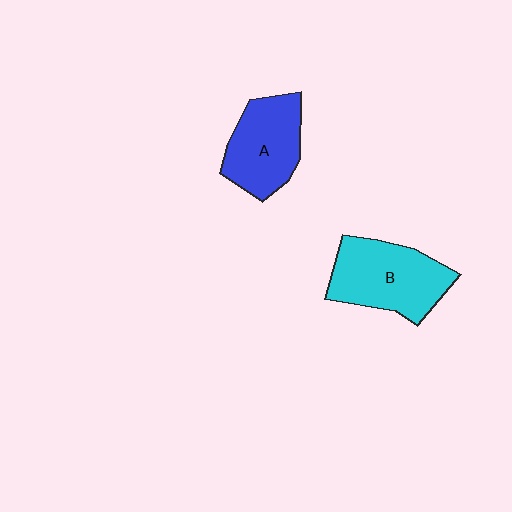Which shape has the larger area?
Shape B (cyan).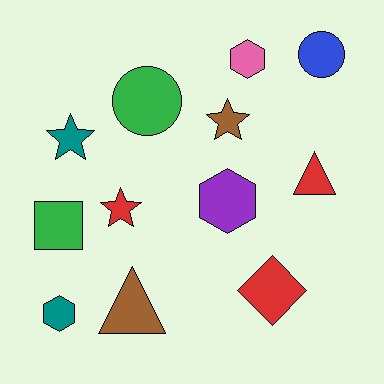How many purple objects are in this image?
There is 1 purple object.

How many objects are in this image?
There are 12 objects.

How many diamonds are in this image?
There is 1 diamond.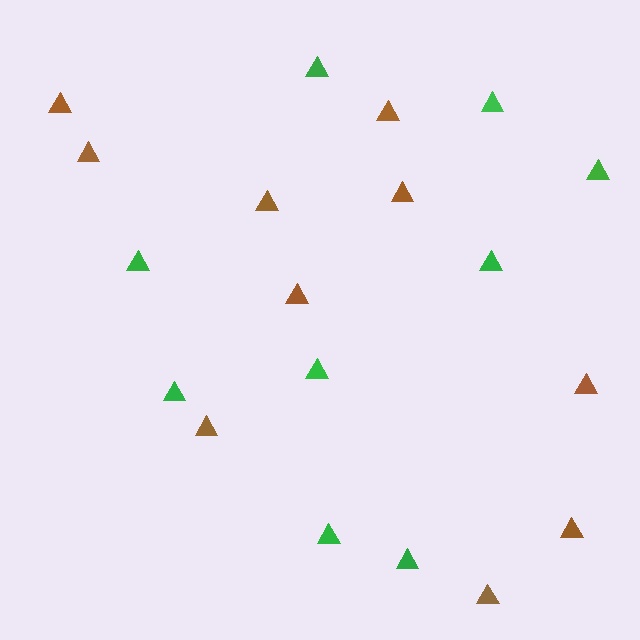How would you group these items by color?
There are 2 groups: one group of green triangles (9) and one group of brown triangles (10).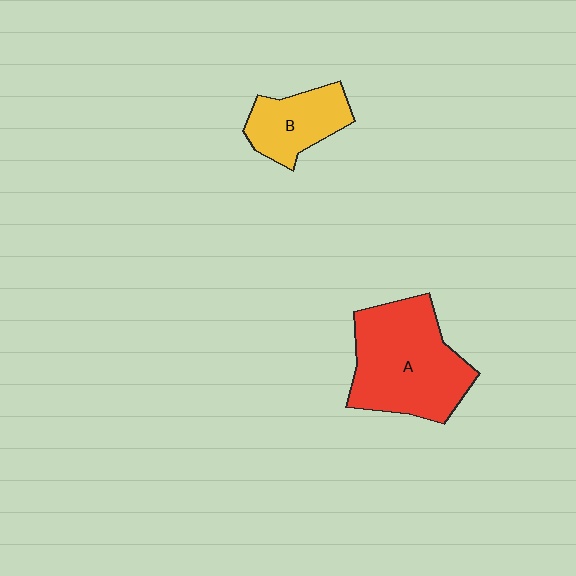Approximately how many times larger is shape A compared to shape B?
Approximately 2.0 times.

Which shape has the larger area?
Shape A (red).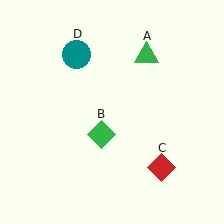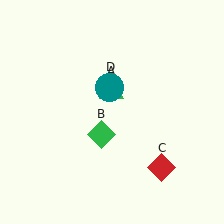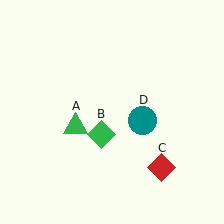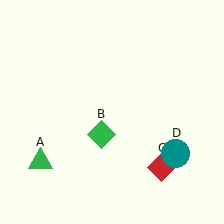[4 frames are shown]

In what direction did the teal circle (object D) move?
The teal circle (object D) moved down and to the right.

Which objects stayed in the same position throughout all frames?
Green diamond (object B) and red diamond (object C) remained stationary.